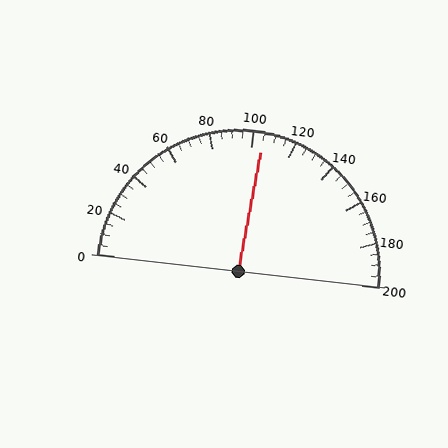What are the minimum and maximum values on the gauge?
The gauge ranges from 0 to 200.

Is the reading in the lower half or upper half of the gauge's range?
The reading is in the upper half of the range (0 to 200).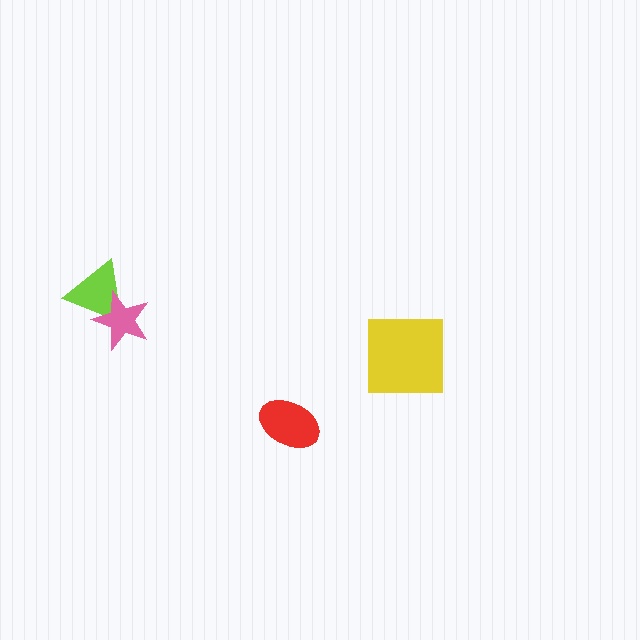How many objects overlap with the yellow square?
0 objects overlap with the yellow square.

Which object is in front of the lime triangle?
The pink star is in front of the lime triangle.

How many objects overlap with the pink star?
1 object overlaps with the pink star.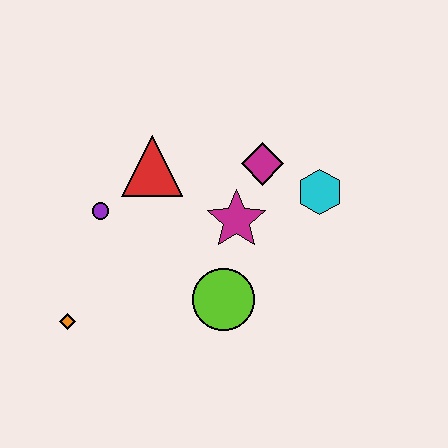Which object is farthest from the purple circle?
The cyan hexagon is farthest from the purple circle.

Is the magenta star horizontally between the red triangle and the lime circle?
No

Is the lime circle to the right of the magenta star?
No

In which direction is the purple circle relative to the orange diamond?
The purple circle is above the orange diamond.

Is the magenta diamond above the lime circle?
Yes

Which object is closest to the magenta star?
The magenta diamond is closest to the magenta star.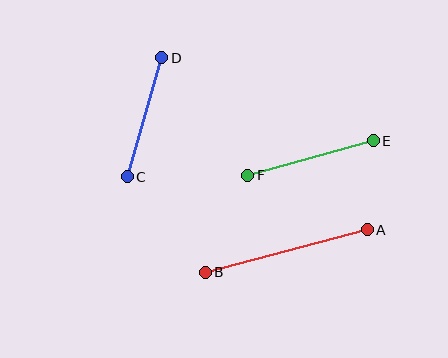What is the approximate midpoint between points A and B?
The midpoint is at approximately (286, 251) pixels.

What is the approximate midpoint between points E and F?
The midpoint is at approximately (311, 158) pixels.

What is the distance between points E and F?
The distance is approximately 130 pixels.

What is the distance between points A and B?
The distance is approximately 168 pixels.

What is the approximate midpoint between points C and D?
The midpoint is at approximately (145, 117) pixels.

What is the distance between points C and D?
The distance is approximately 124 pixels.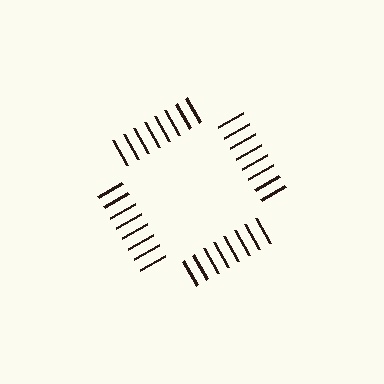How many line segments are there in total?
32 — 8 along each of the 4 edges.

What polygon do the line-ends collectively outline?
An illusory square — the line segments terminate on its edges but no continuous stroke is drawn.